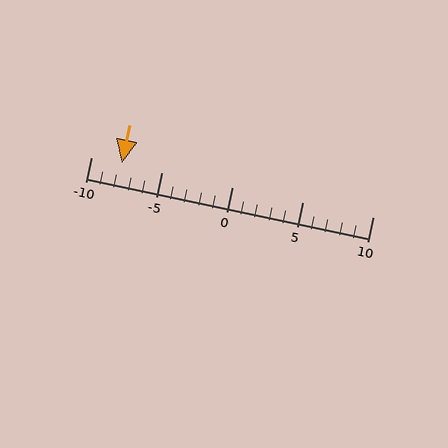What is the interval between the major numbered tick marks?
The major tick marks are spaced 5 units apart.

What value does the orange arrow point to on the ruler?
The orange arrow points to approximately -8.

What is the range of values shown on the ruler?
The ruler shows values from -10 to 10.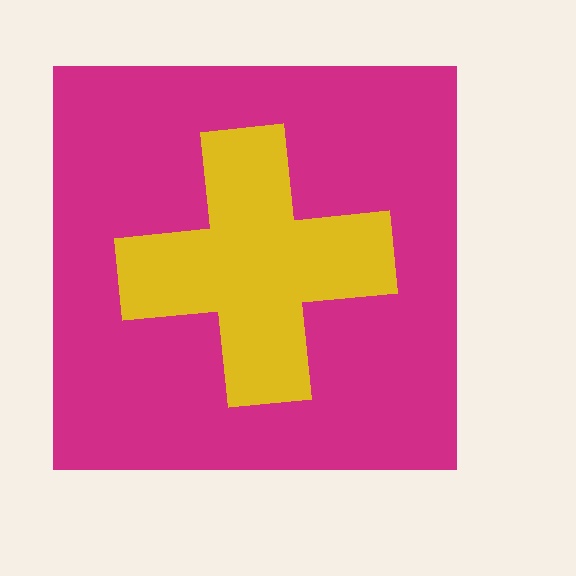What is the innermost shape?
The yellow cross.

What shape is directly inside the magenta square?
The yellow cross.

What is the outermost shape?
The magenta square.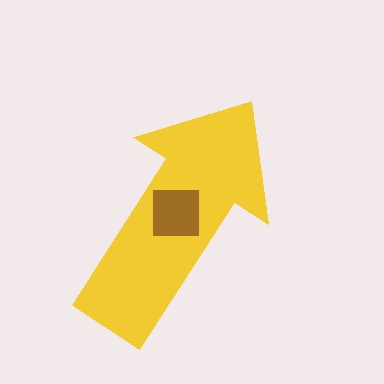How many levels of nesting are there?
2.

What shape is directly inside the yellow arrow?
The brown square.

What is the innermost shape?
The brown square.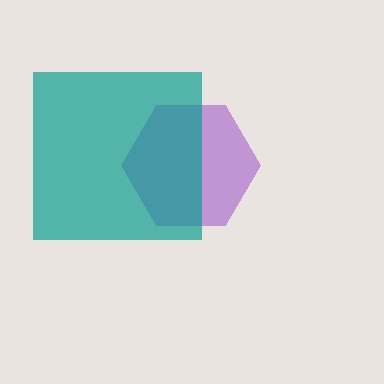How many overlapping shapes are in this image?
There are 2 overlapping shapes in the image.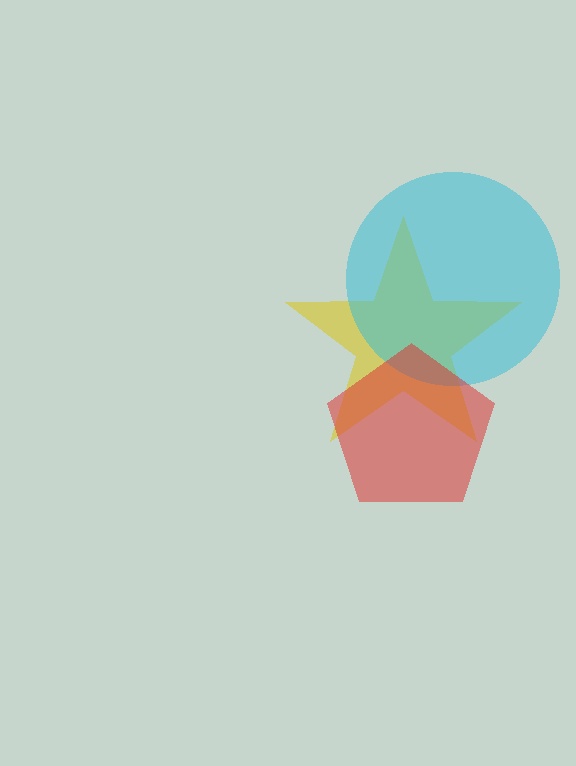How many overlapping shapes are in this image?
There are 3 overlapping shapes in the image.